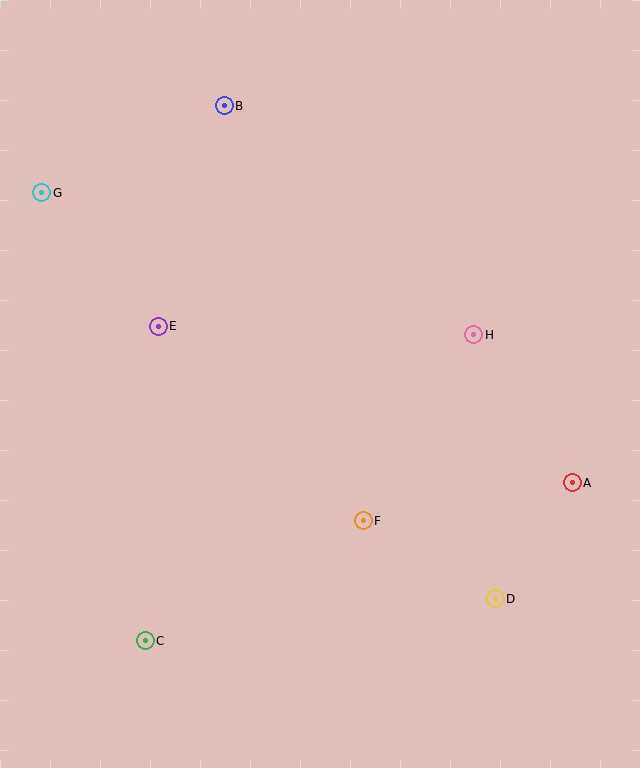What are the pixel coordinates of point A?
Point A is at (572, 483).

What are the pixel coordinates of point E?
Point E is at (158, 326).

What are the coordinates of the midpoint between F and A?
The midpoint between F and A is at (468, 502).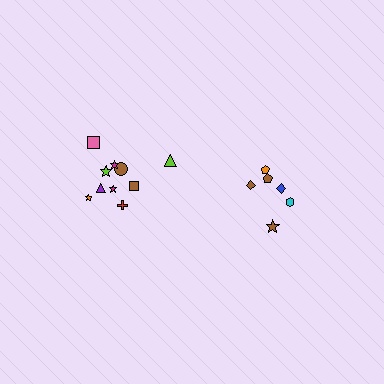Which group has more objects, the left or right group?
The left group.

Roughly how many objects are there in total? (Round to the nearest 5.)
Roughly 15 objects in total.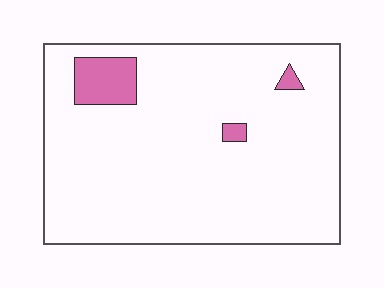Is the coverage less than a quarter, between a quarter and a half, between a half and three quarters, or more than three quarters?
Less than a quarter.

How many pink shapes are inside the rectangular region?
3.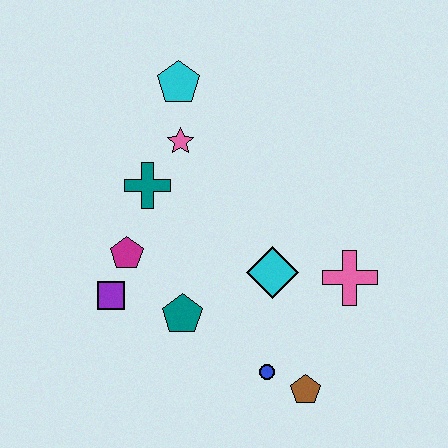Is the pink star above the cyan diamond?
Yes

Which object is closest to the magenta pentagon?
The purple square is closest to the magenta pentagon.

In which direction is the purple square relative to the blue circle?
The purple square is to the left of the blue circle.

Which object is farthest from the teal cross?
The brown pentagon is farthest from the teal cross.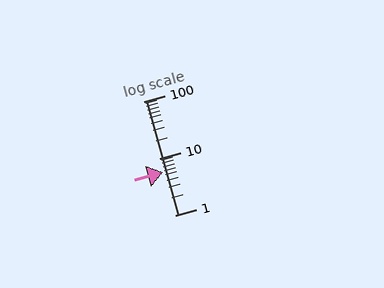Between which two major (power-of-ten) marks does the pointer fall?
The pointer is between 1 and 10.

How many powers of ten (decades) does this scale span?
The scale spans 2 decades, from 1 to 100.